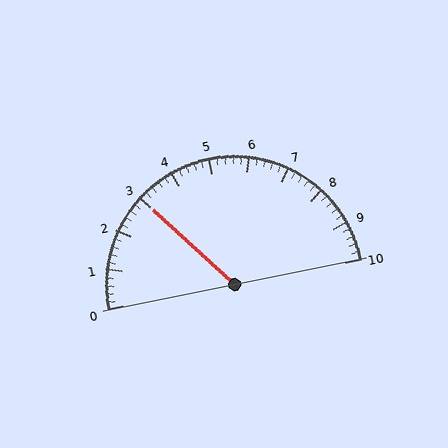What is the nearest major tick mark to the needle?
The nearest major tick mark is 3.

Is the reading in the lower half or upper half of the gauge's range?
The reading is in the lower half of the range (0 to 10).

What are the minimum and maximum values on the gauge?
The gauge ranges from 0 to 10.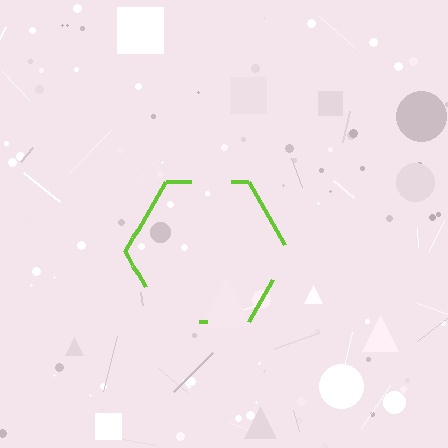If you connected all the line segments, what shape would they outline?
They would outline a hexagon.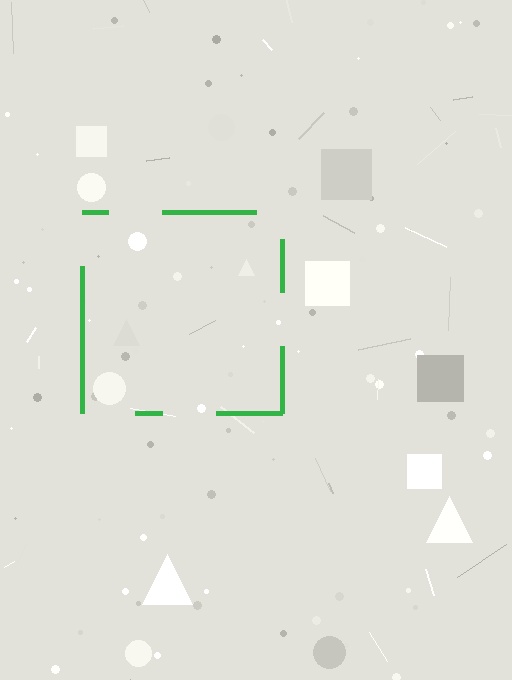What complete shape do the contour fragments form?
The contour fragments form a square.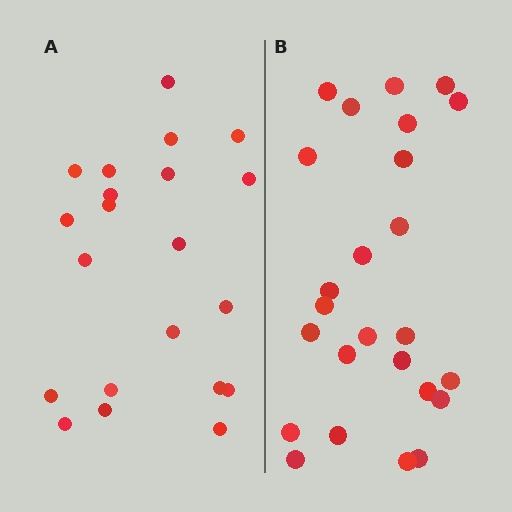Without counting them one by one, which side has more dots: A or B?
Region B (the right region) has more dots.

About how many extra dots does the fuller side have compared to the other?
Region B has about 4 more dots than region A.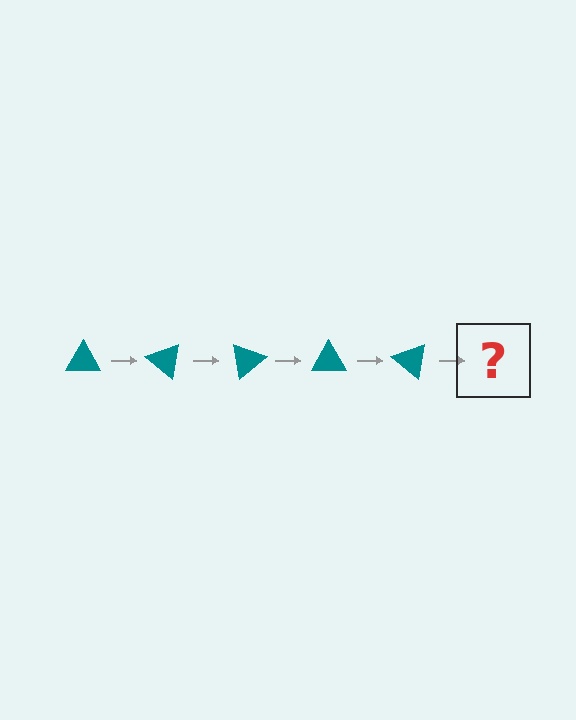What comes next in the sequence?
The next element should be a teal triangle rotated 200 degrees.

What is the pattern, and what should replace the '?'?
The pattern is that the triangle rotates 40 degrees each step. The '?' should be a teal triangle rotated 200 degrees.